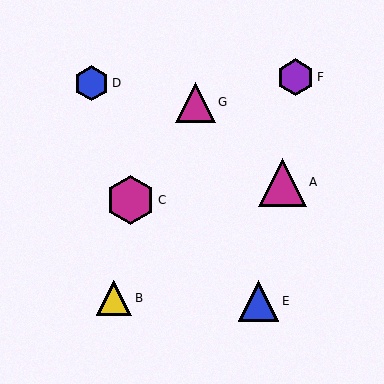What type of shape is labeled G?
Shape G is a magenta triangle.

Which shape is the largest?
The magenta hexagon (labeled C) is the largest.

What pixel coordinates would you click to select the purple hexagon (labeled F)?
Click at (296, 77) to select the purple hexagon F.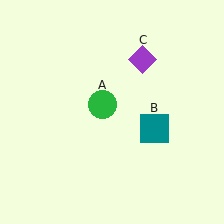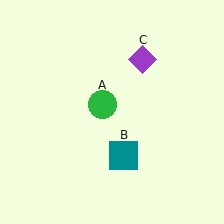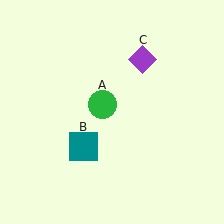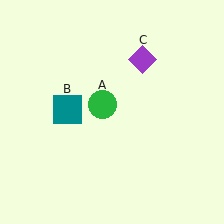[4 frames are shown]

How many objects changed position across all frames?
1 object changed position: teal square (object B).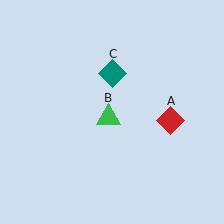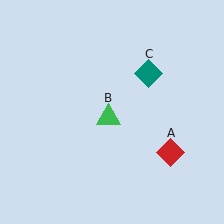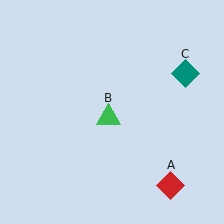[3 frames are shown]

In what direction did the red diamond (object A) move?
The red diamond (object A) moved down.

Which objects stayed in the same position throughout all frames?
Green triangle (object B) remained stationary.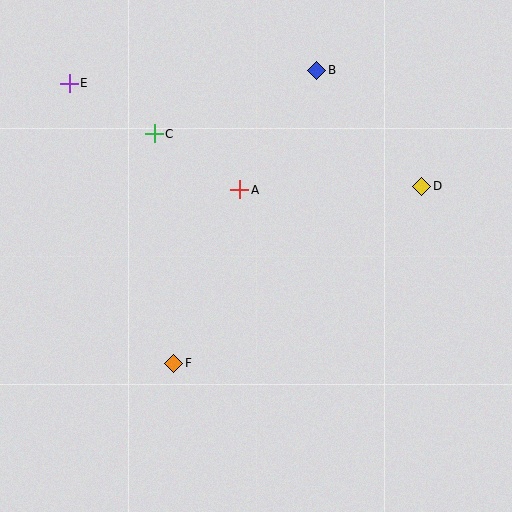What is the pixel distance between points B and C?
The distance between B and C is 175 pixels.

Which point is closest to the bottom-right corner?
Point D is closest to the bottom-right corner.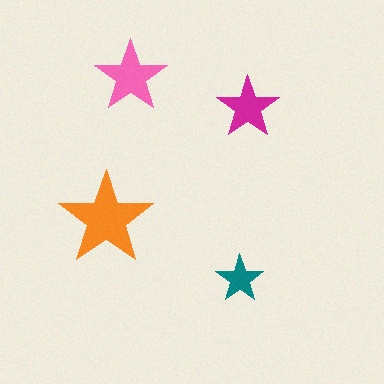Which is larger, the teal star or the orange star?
The orange one.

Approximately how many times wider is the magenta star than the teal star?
About 1.5 times wider.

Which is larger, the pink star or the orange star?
The orange one.